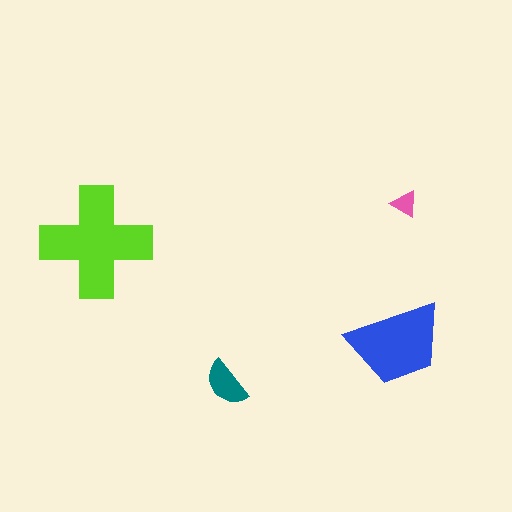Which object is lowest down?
The teal semicircle is bottommost.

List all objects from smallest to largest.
The pink triangle, the teal semicircle, the blue trapezoid, the lime cross.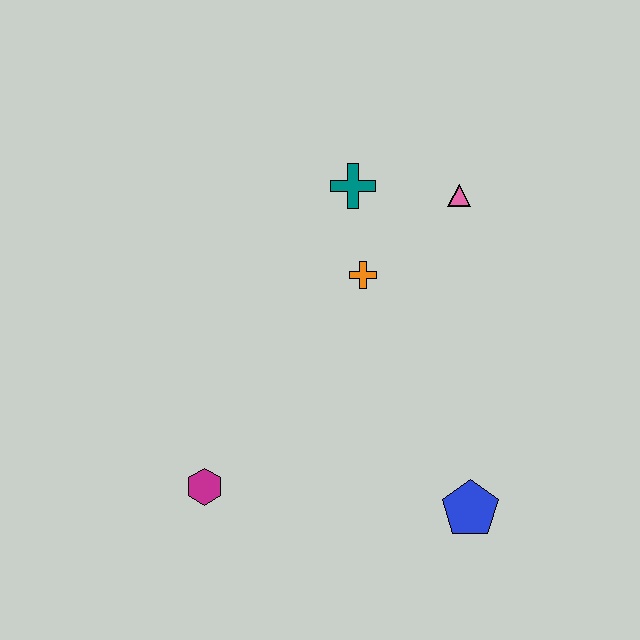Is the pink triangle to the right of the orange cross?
Yes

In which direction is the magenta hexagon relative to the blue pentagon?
The magenta hexagon is to the left of the blue pentagon.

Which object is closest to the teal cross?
The orange cross is closest to the teal cross.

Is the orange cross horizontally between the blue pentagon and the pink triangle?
No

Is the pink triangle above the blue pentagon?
Yes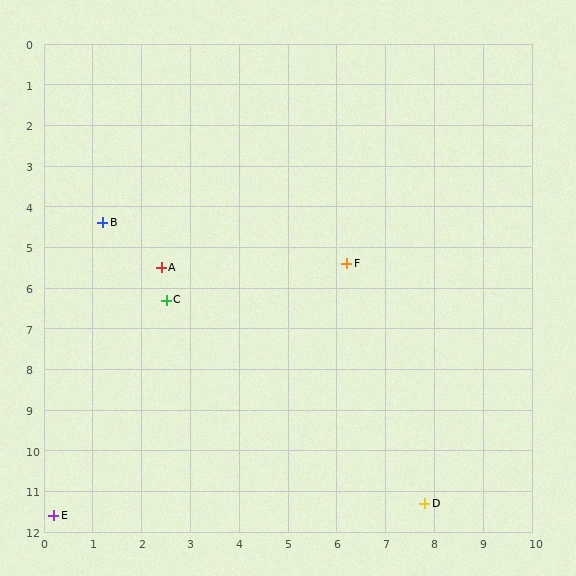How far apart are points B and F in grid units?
Points B and F are about 5.1 grid units apart.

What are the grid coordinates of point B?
Point B is at approximately (1.2, 4.4).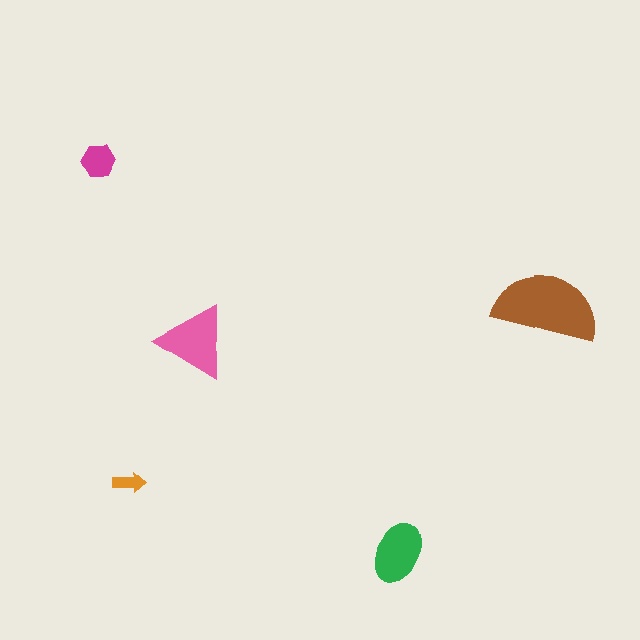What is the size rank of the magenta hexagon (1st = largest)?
4th.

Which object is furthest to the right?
The brown semicircle is rightmost.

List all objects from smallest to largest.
The orange arrow, the magenta hexagon, the green ellipse, the pink triangle, the brown semicircle.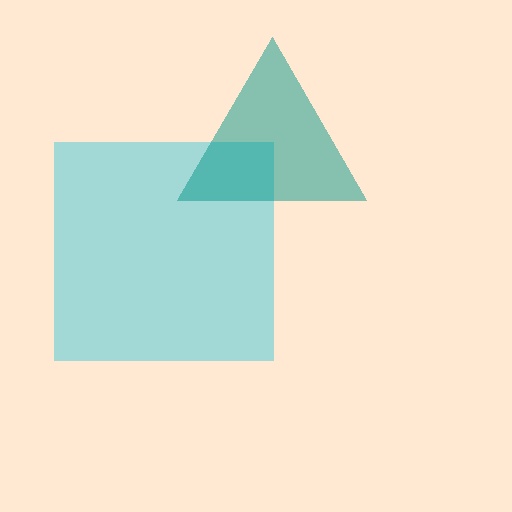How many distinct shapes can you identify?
There are 2 distinct shapes: a cyan square, a teal triangle.